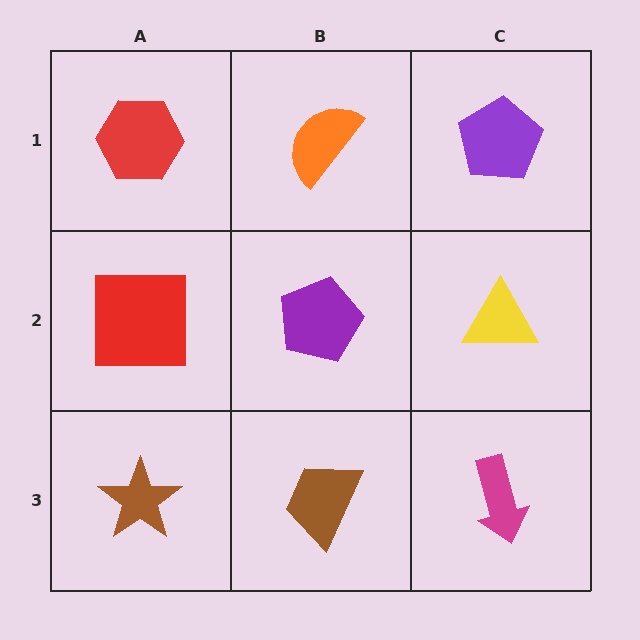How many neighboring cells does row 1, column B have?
3.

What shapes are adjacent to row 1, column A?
A red square (row 2, column A), an orange semicircle (row 1, column B).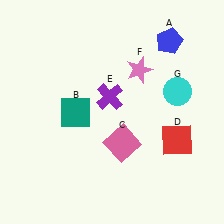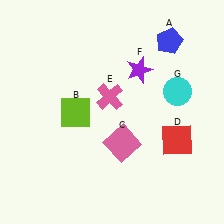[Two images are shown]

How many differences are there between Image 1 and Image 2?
There are 3 differences between the two images.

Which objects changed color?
B changed from teal to lime. E changed from purple to pink. F changed from pink to purple.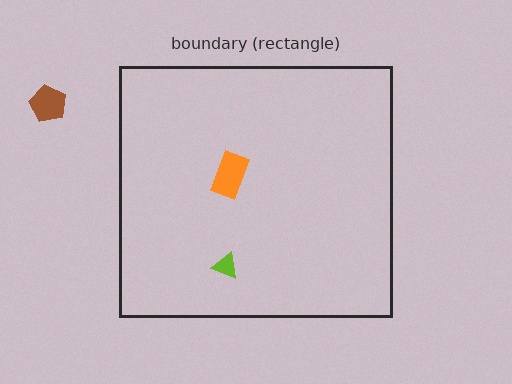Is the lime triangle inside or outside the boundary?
Inside.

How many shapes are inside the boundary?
2 inside, 1 outside.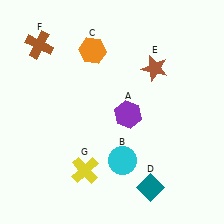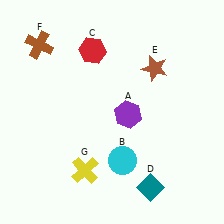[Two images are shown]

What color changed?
The hexagon (C) changed from orange in Image 1 to red in Image 2.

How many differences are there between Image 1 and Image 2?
There is 1 difference between the two images.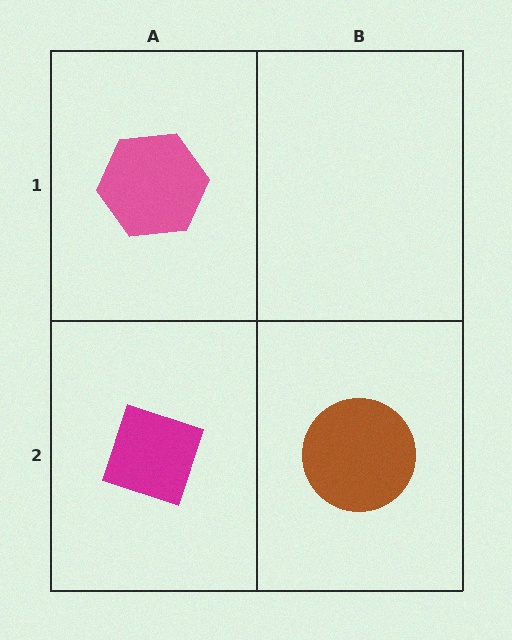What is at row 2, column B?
A brown circle.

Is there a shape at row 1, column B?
No, that cell is empty.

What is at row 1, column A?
A pink hexagon.